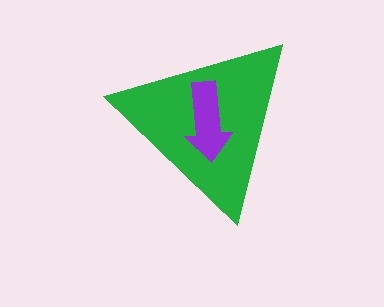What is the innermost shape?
The purple arrow.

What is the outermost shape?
The green triangle.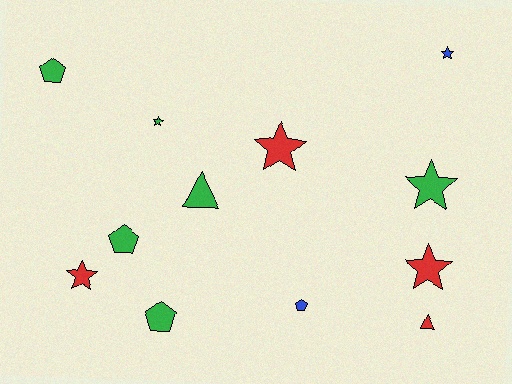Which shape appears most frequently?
Star, with 6 objects.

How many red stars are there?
There are 3 red stars.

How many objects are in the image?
There are 12 objects.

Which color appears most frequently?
Green, with 6 objects.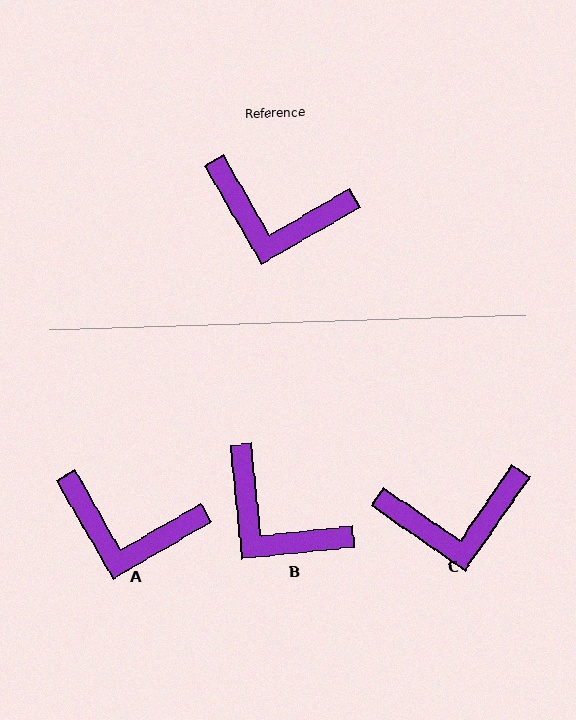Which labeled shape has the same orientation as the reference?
A.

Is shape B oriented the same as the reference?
No, it is off by about 24 degrees.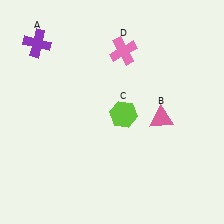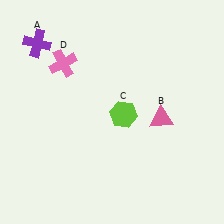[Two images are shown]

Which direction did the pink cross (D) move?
The pink cross (D) moved left.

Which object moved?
The pink cross (D) moved left.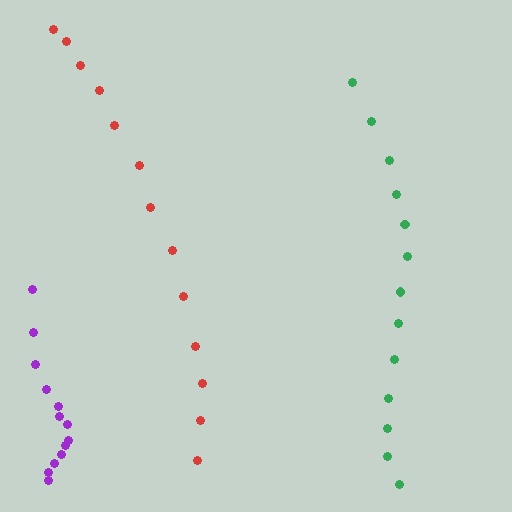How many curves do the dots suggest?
There are 3 distinct paths.